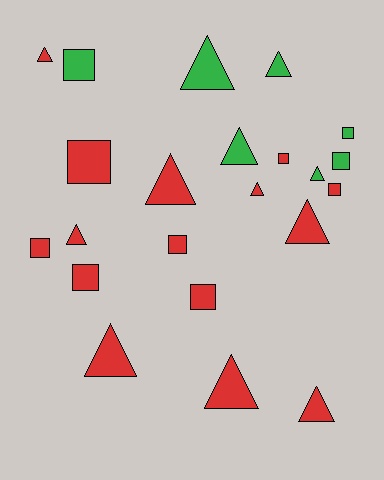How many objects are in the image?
There are 22 objects.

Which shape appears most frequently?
Triangle, with 12 objects.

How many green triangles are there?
There are 4 green triangles.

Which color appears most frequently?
Red, with 15 objects.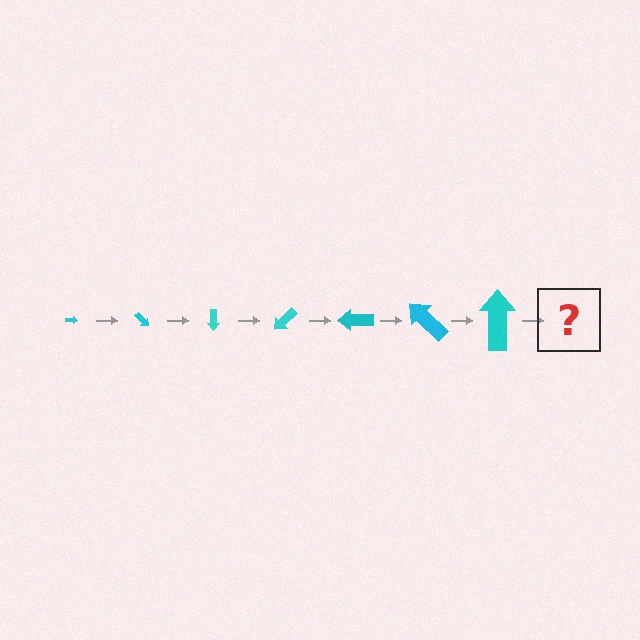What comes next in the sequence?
The next element should be an arrow, larger than the previous one and rotated 315 degrees from the start.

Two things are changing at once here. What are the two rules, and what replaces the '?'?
The two rules are that the arrow grows larger each step and it rotates 45 degrees each step. The '?' should be an arrow, larger than the previous one and rotated 315 degrees from the start.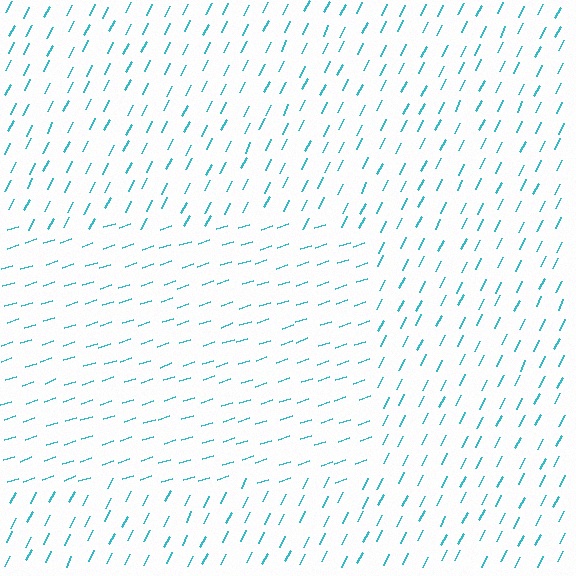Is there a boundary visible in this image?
Yes, there is a texture boundary formed by a change in line orientation.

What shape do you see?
I see a rectangle.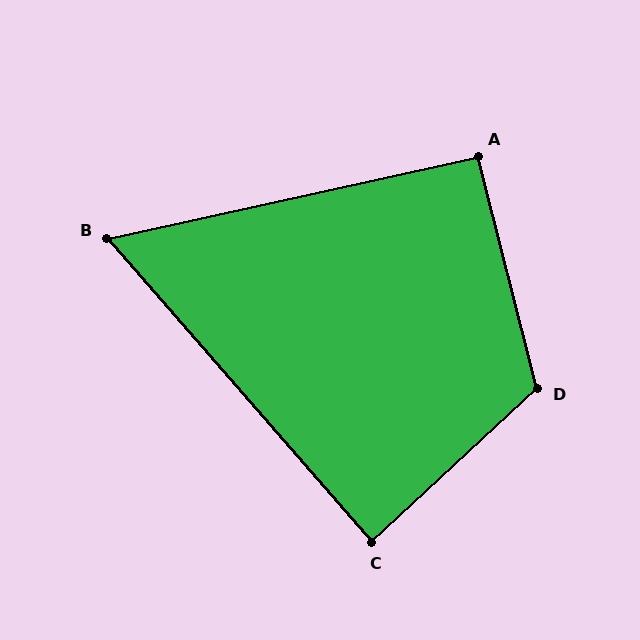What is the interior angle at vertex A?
Approximately 92 degrees (approximately right).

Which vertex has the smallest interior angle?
B, at approximately 61 degrees.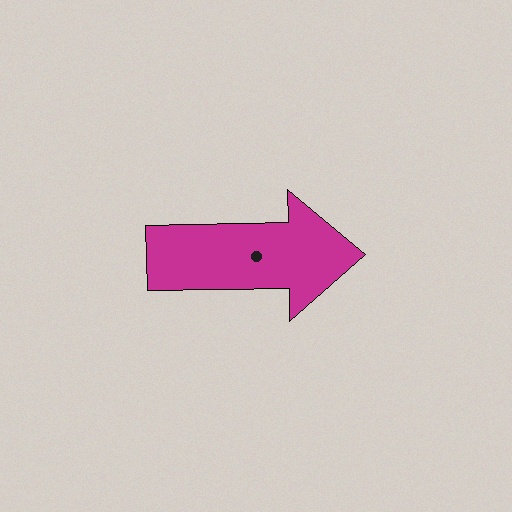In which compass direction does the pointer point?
East.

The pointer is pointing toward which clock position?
Roughly 3 o'clock.